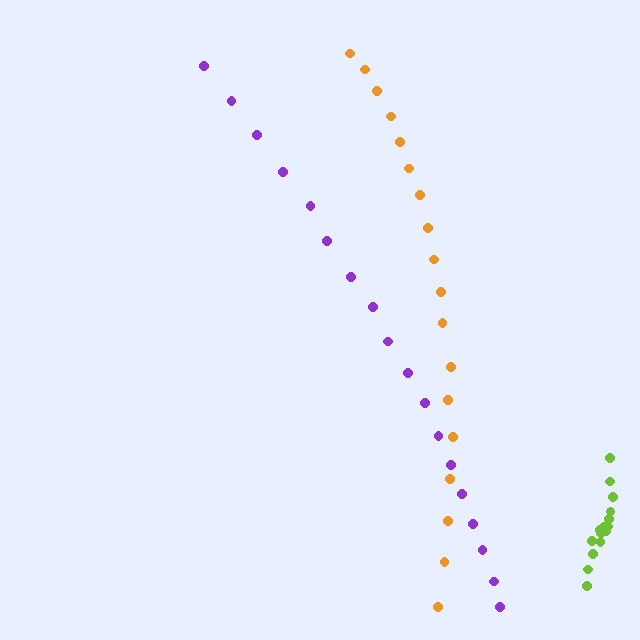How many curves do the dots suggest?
There are 3 distinct paths.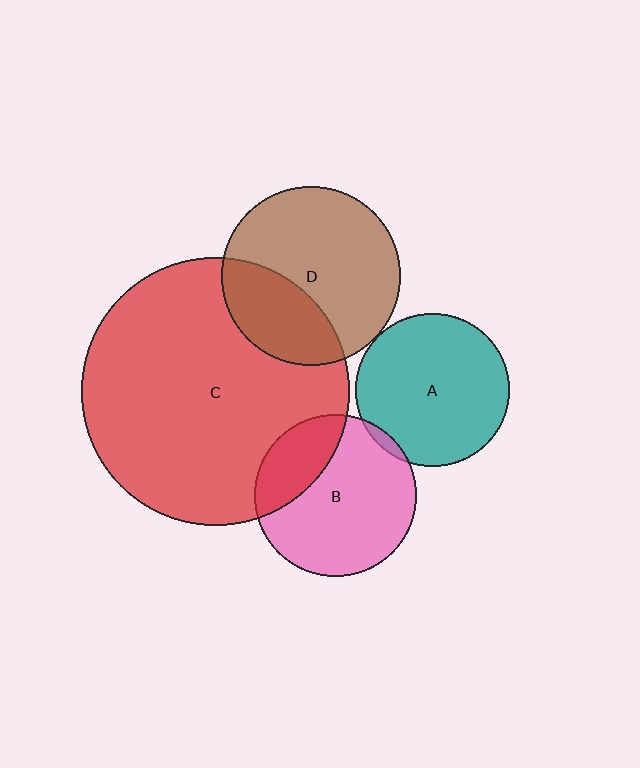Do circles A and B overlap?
Yes.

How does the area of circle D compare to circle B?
Approximately 1.2 times.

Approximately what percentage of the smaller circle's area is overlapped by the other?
Approximately 5%.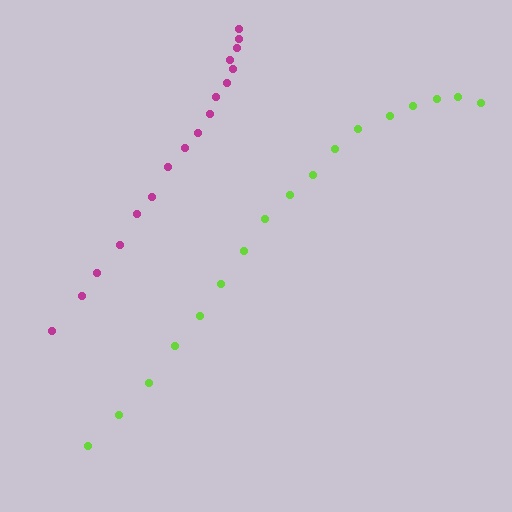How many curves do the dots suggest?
There are 2 distinct paths.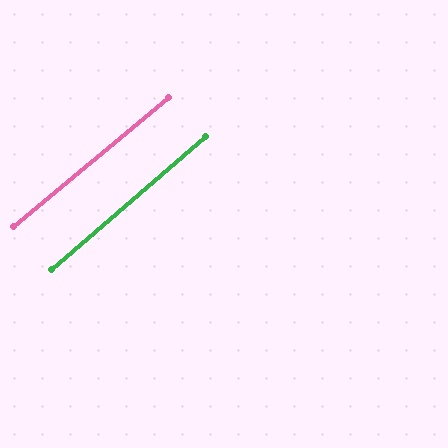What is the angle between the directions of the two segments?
Approximately 1 degree.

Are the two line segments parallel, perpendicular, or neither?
Parallel — their directions differ by only 1.0°.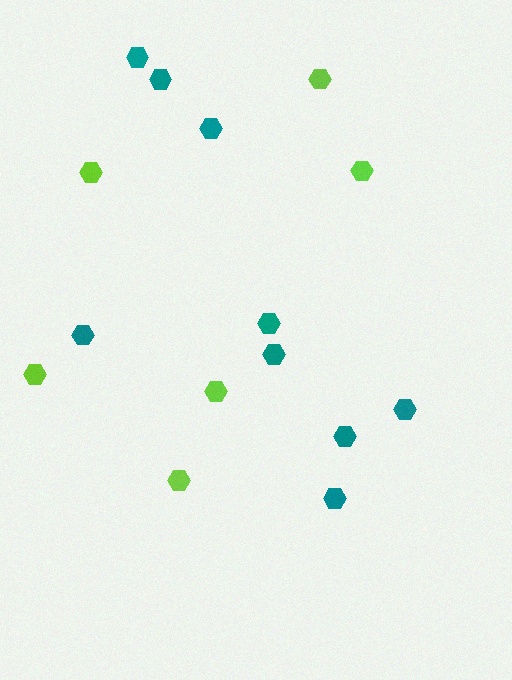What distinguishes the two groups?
There are 2 groups: one group of teal hexagons (9) and one group of lime hexagons (6).